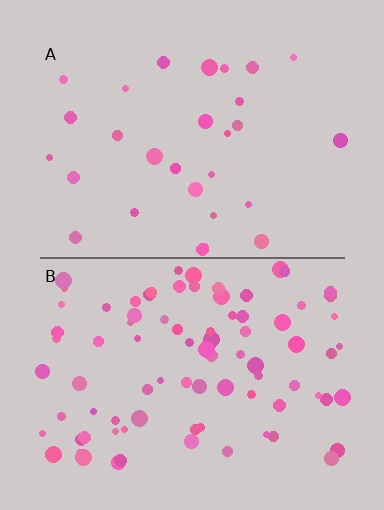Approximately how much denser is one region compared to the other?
Approximately 3.0× — region B over region A.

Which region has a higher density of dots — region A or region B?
B (the bottom).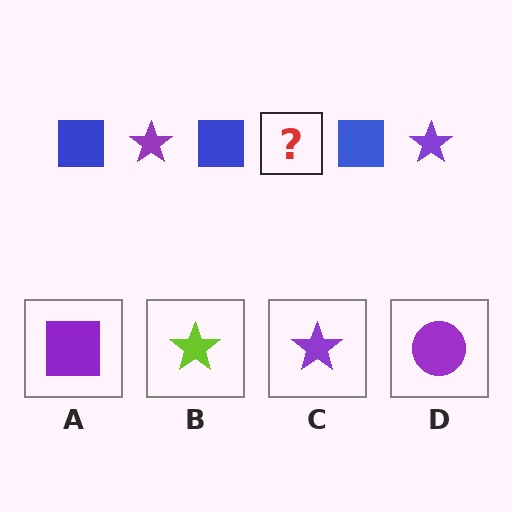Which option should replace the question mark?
Option C.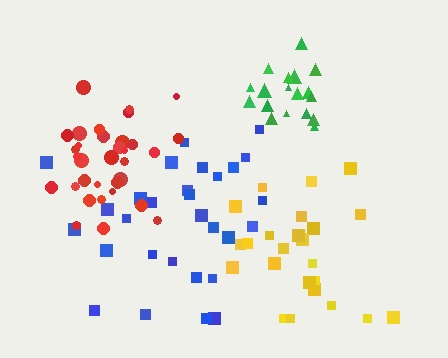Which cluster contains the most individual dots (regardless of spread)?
Red (33).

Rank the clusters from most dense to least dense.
green, red, blue, yellow.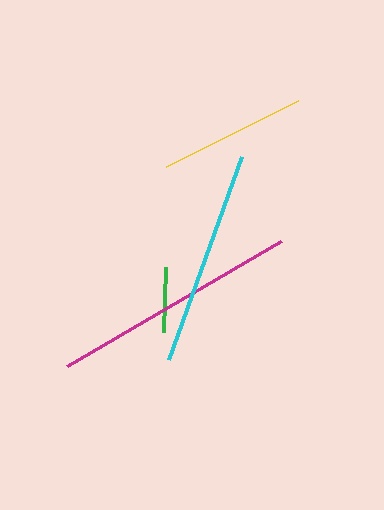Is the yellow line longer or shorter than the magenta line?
The magenta line is longer than the yellow line.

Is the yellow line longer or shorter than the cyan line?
The cyan line is longer than the yellow line.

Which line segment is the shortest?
The green line is the shortest at approximately 65 pixels.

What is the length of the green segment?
The green segment is approximately 65 pixels long.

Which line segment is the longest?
The magenta line is the longest at approximately 247 pixels.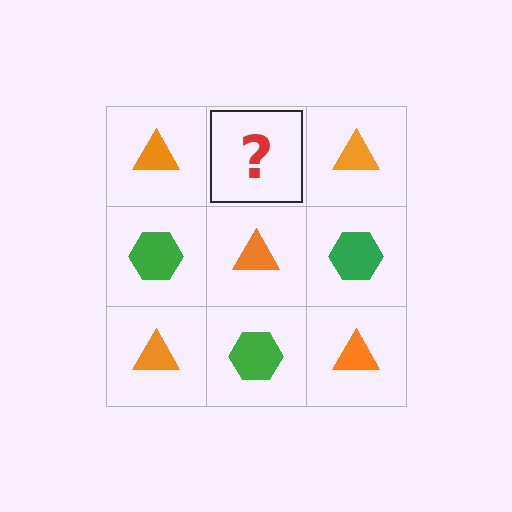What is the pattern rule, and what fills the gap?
The rule is that it alternates orange triangle and green hexagon in a checkerboard pattern. The gap should be filled with a green hexagon.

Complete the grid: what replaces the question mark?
The question mark should be replaced with a green hexagon.